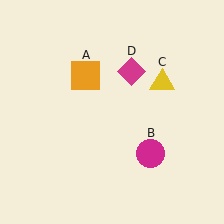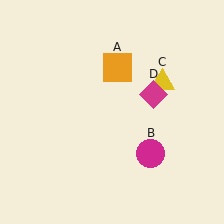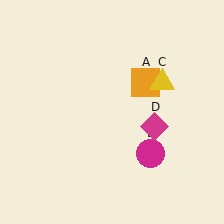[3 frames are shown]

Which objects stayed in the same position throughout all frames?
Magenta circle (object B) and yellow triangle (object C) remained stationary.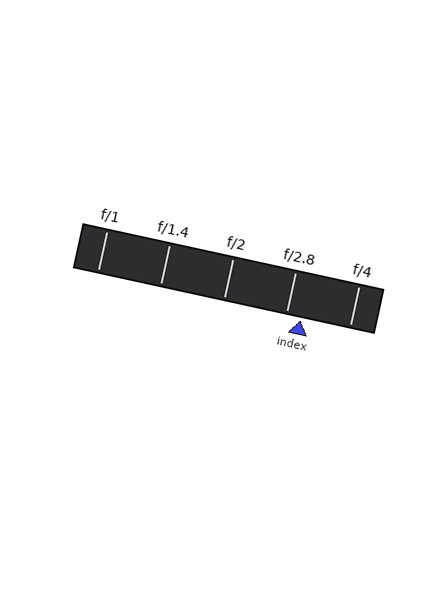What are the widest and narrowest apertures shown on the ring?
The widest aperture shown is f/1 and the narrowest is f/4.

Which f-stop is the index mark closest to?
The index mark is closest to f/2.8.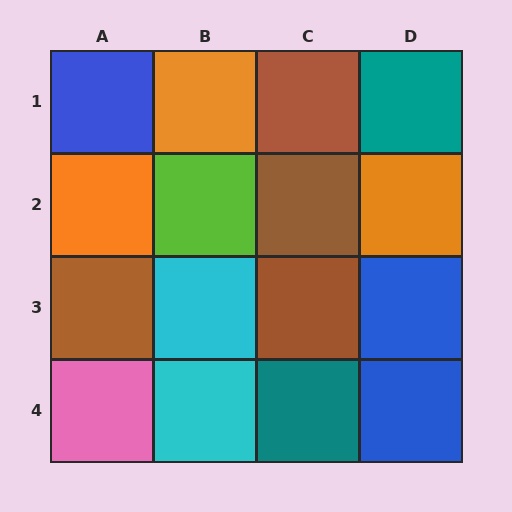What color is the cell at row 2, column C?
Brown.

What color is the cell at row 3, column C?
Brown.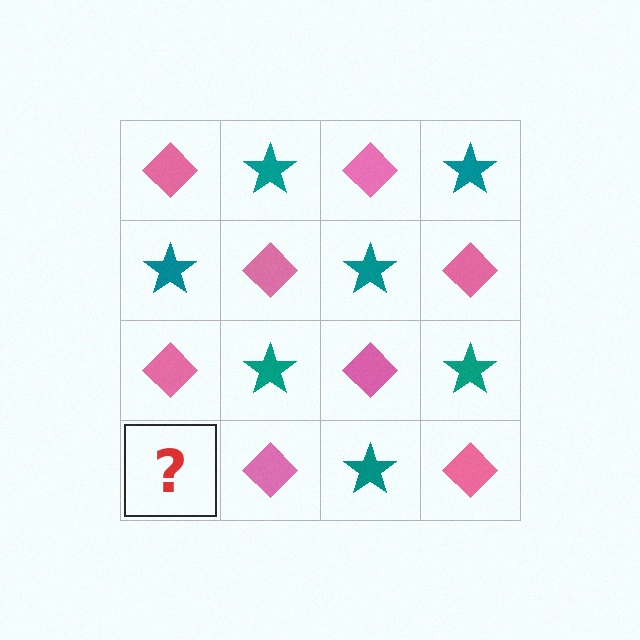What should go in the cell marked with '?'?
The missing cell should contain a teal star.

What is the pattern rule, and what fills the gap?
The rule is that it alternates pink diamond and teal star in a checkerboard pattern. The gap should be filled with a teal star.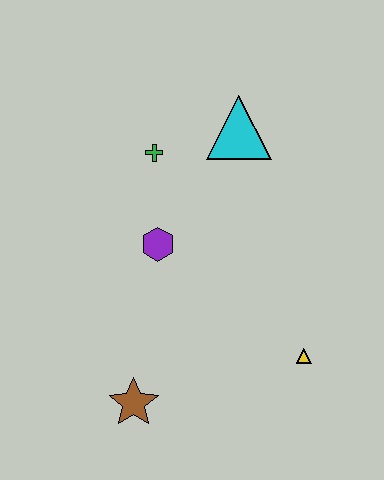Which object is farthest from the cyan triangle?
The brown star is farthest from the cyan triangle.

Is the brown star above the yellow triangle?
No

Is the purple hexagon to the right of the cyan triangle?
No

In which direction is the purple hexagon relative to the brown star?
The purple hexagon is above the brown star.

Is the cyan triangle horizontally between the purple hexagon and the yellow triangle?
Yes